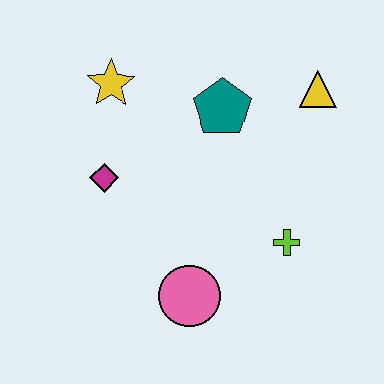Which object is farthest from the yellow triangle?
The pink circle is farthest from the yellow triangle.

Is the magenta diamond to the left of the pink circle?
Yes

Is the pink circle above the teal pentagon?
No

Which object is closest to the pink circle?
The lime cross is closest to the pink circle.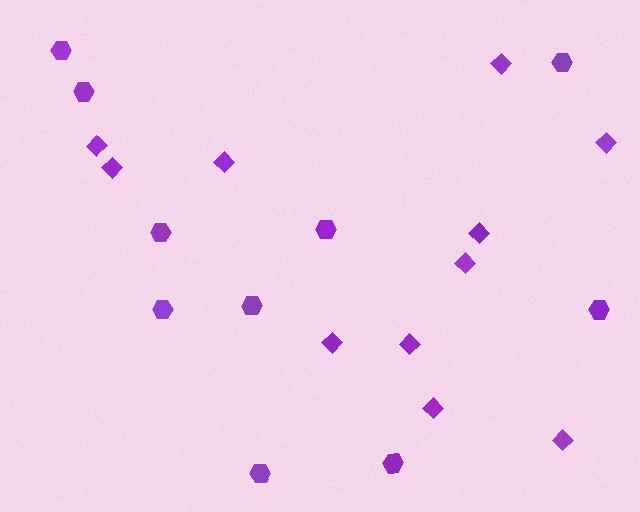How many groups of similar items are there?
There are 2 groups: one group of diamonds (11) and one group of hexagons (10).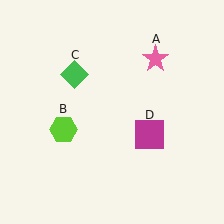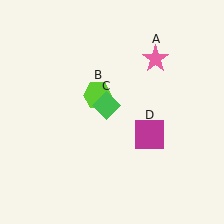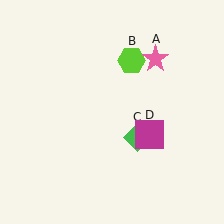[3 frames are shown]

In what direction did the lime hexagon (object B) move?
The lime hexagon (object B) moved up and to the right.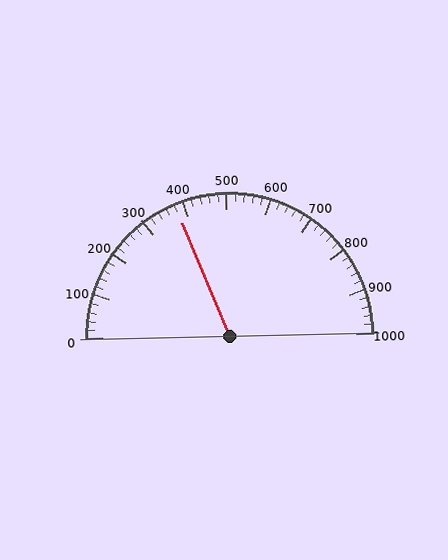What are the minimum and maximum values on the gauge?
The gauge ranges from 0 to 1000.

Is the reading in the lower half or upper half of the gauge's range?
The reading is in the lower half of the range (0 to 1000).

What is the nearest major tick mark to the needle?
The nearest major tick mark is 400.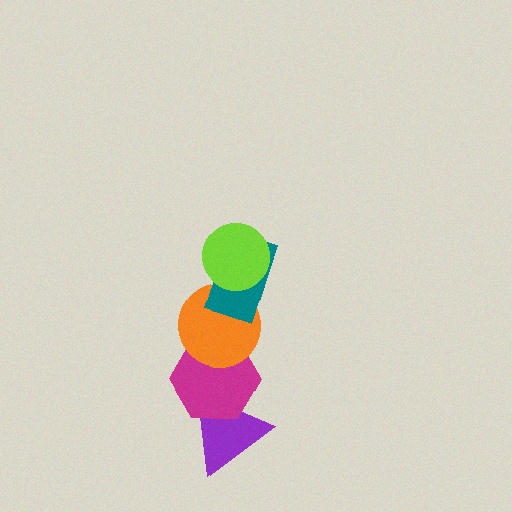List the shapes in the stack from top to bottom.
From top to bottom: the lime circle, the teal rectangle, the orange circle, the magenta hexagon, the purple triangle.